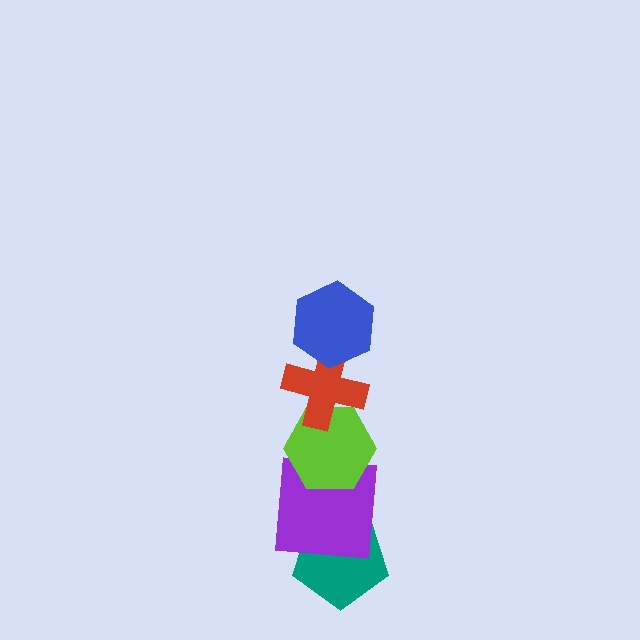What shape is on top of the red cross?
The blue hexagon is on top of the red cross.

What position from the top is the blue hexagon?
The blue hexagon is 1st from the top.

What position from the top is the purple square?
The purple square is 4th from the top.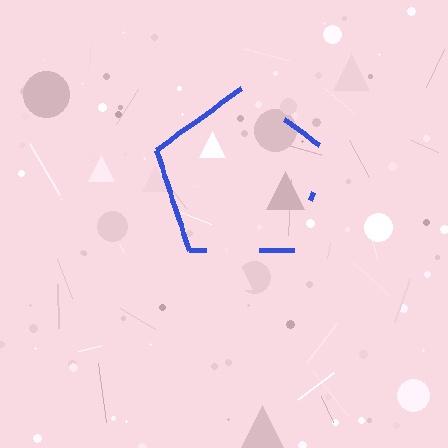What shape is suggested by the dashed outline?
The dashed outline suggests a pentagon.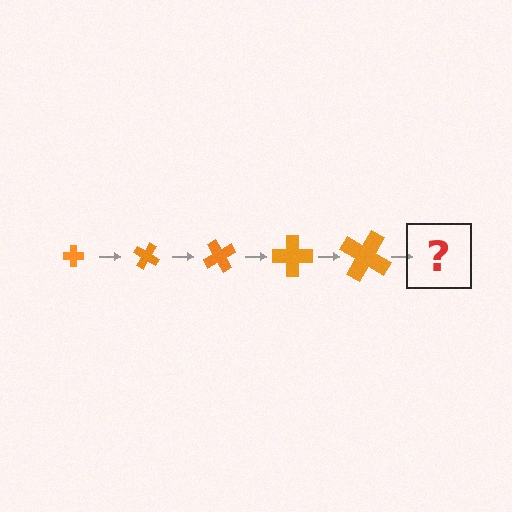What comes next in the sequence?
The next element should be a cross, larger than the previous one and rotated 150 degrees from the start.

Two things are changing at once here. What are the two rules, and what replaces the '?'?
The two rules are that the cross grows larger each step and it rotates 30 degrees each step. The '?' should be a cross, larger than the previous one and rotated 150 degrees from the start.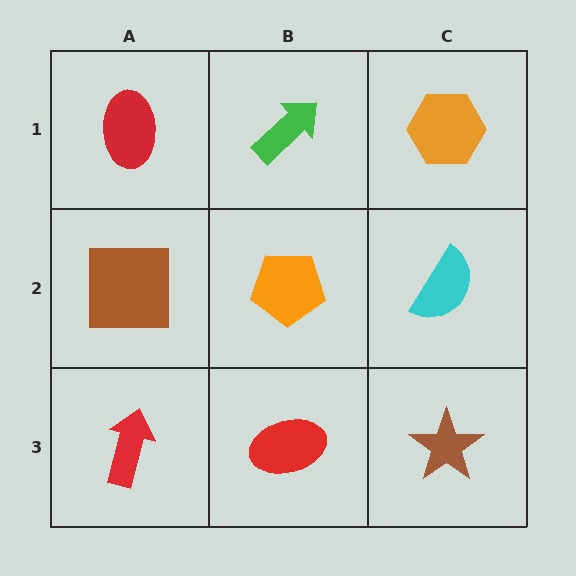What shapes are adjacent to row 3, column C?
A cyan semicircle (row 2, column C), a red ellipse (row 3, column B).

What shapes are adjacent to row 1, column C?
A cyan semicircle (row 2, column C), a green arrow (row 1, column B).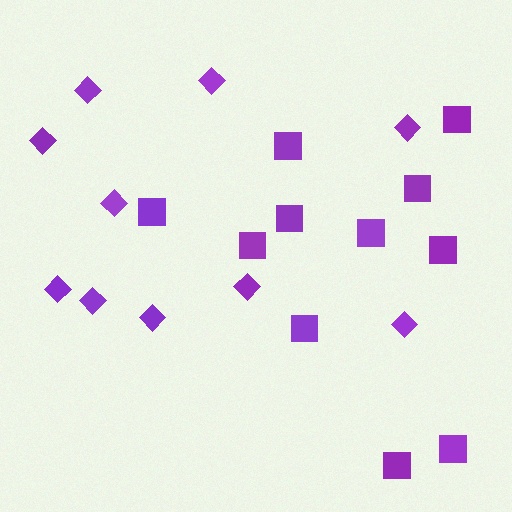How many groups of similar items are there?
There are 2 groups: one group of diamonds (10) and one group of squares (11).